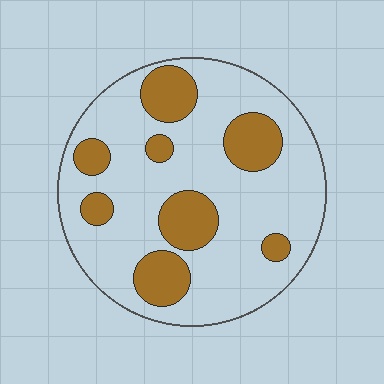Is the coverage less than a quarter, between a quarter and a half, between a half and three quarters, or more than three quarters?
Between a quarter and a half.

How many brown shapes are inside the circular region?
8.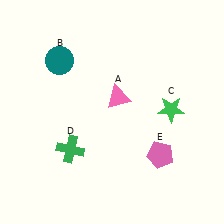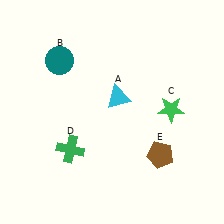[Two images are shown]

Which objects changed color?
A changed from pink to cyan. E changed from pink to brown.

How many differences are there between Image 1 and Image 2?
There are 2 differences between the two images.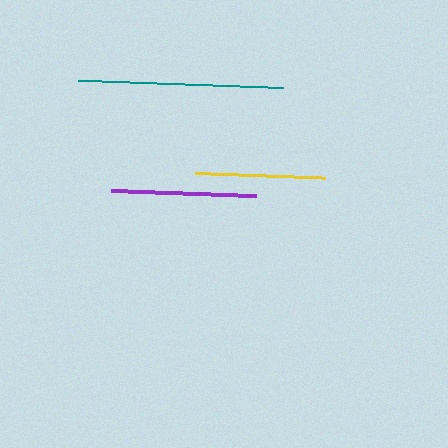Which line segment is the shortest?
The yellow line is the shortest at approximately 130 pixels.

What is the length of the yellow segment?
The yellow segment is approximately 130 pixels long.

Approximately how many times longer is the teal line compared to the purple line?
The teal line is approximately 1.4 times the length of the purple line.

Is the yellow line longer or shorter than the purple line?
The purple line is longer than the yellow line.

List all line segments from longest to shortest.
From longest to shortest: teal, purple, yellow.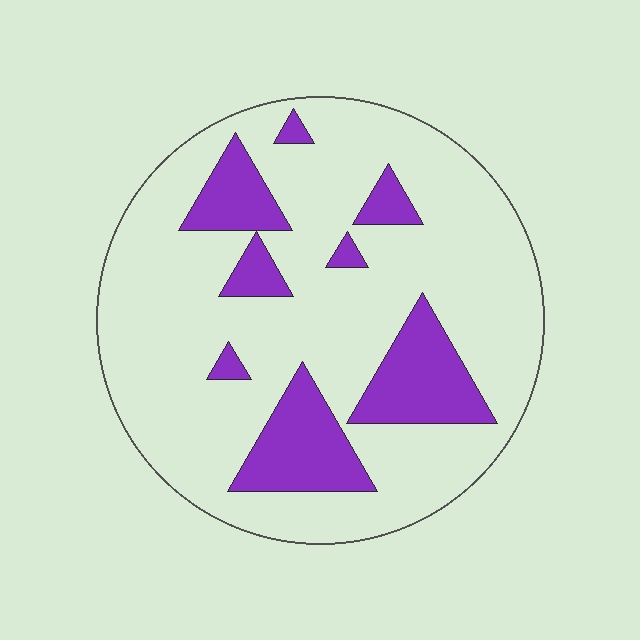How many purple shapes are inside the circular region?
8.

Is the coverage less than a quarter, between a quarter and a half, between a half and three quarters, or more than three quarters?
Less than a quarter.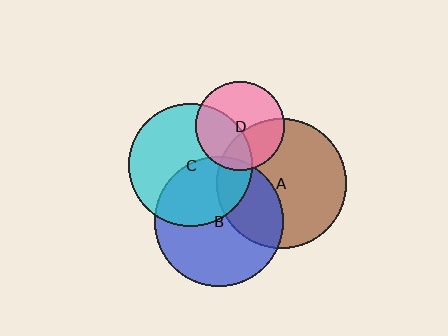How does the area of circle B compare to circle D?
Approximately 2.1 times.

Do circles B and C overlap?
Yes.